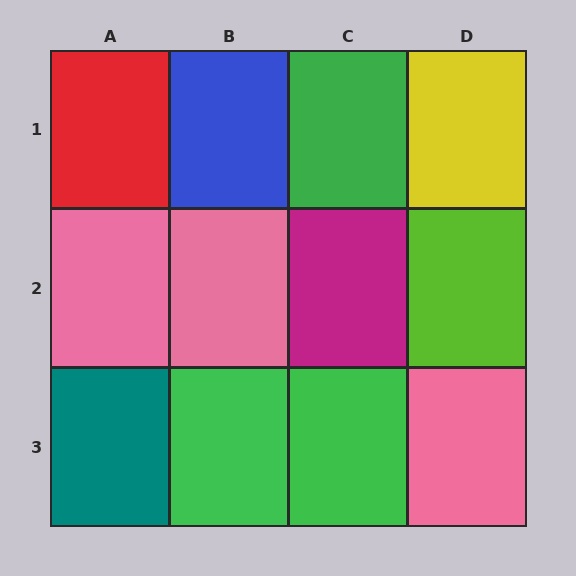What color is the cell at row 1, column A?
Red.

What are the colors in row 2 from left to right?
Pink, pink, magenta, lime.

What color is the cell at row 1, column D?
Yellow.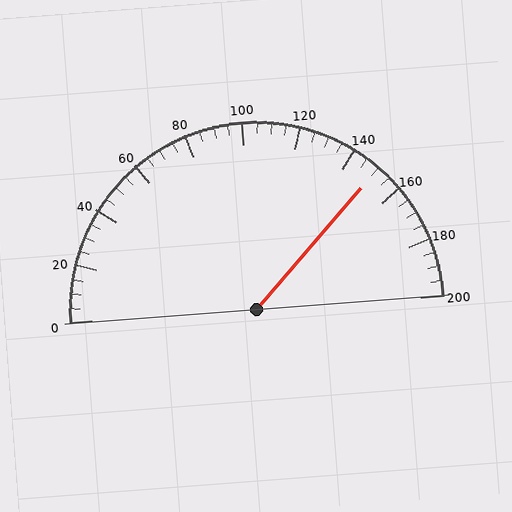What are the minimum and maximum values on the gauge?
The gauge ranges from 0 to 200.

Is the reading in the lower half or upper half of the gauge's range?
The reading is in the upper half of the range (0 to 200).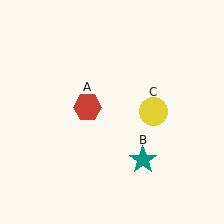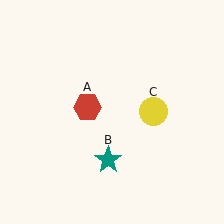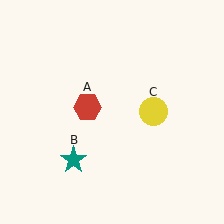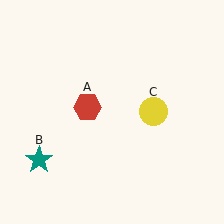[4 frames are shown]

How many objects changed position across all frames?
1 object changed position: teal star (object B).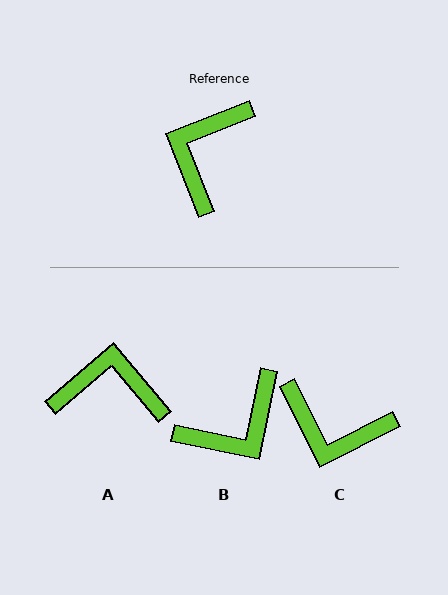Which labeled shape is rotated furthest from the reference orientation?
B, about 147 degrees away.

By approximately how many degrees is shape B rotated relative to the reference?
Approximately 147 degrees counter-clockwise.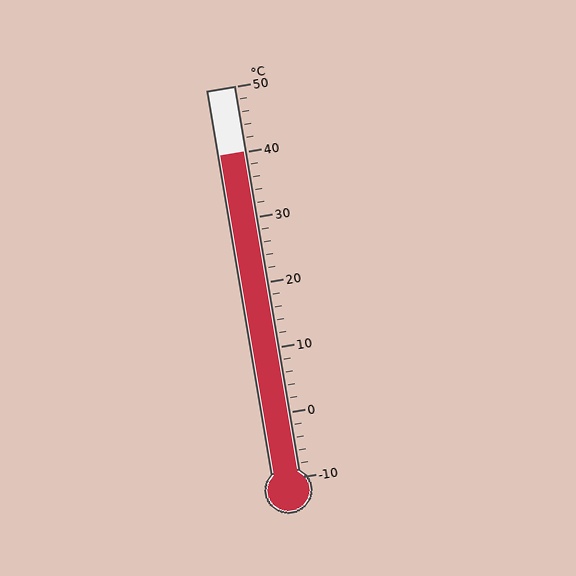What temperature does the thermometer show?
The thermometer shows approximately 40°C.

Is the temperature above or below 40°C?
The temperature is at 40°C.